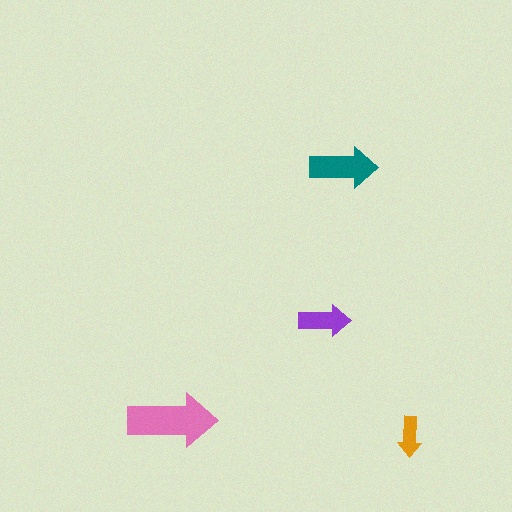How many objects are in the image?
There are 4 objects in the image.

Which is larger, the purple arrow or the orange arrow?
The purple one.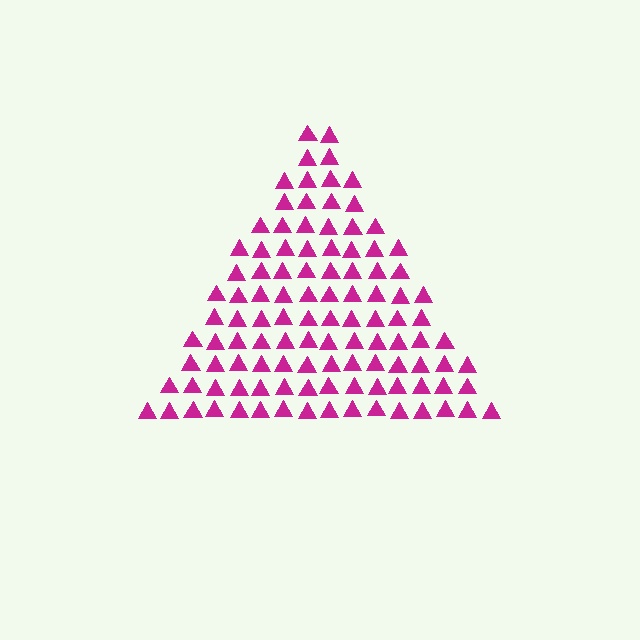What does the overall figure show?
The overall figure shows a triangle.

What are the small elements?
The small elements are triangles.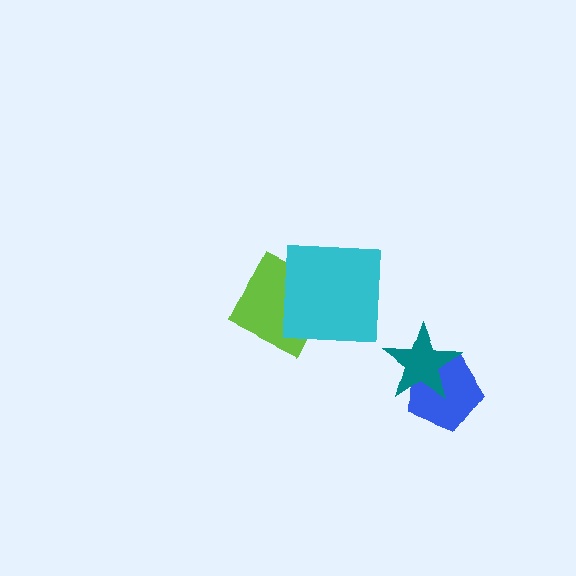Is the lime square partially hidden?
Yes, it is partially covered by another shape.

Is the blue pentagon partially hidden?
Yes, it is partially covered by another shape.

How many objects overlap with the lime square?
1 object overlaps with the lime square.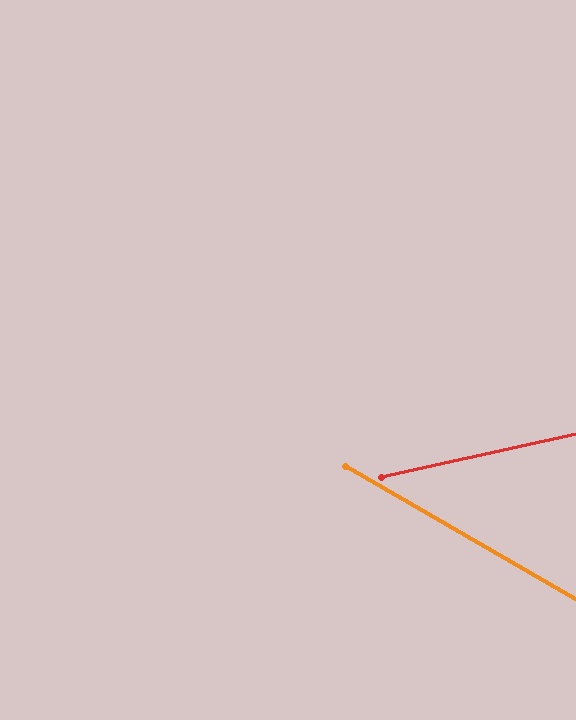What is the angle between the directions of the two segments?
Approximately 43 degrees.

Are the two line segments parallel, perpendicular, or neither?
Neither parallel nor perpendicular — they differ by about 43°.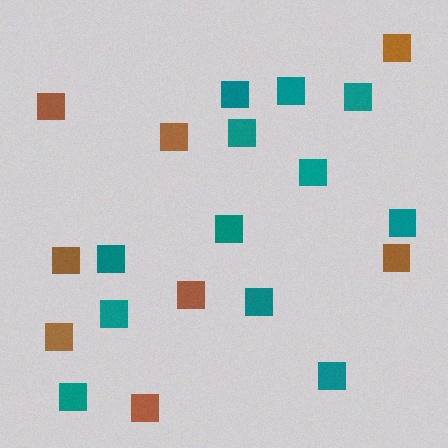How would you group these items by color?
There are 2 groups: one group of teal squares (12) and one group of brown squares (8).